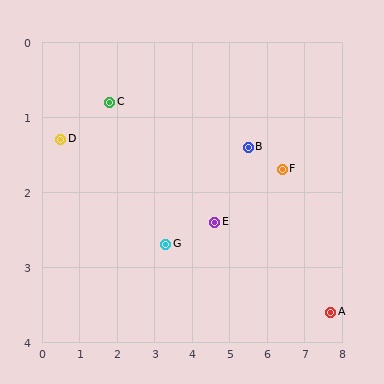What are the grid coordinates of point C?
Point C is at approximately (1.8, 0.8).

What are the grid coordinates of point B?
Point B is at approximately (5.5, 1.4).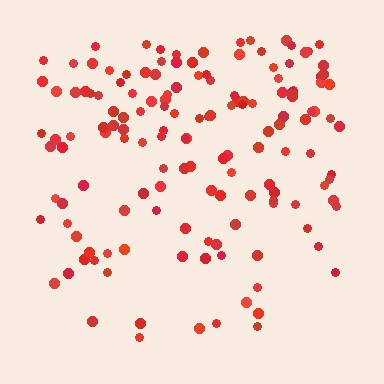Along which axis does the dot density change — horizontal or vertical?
Vertical.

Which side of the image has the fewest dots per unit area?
The bottom.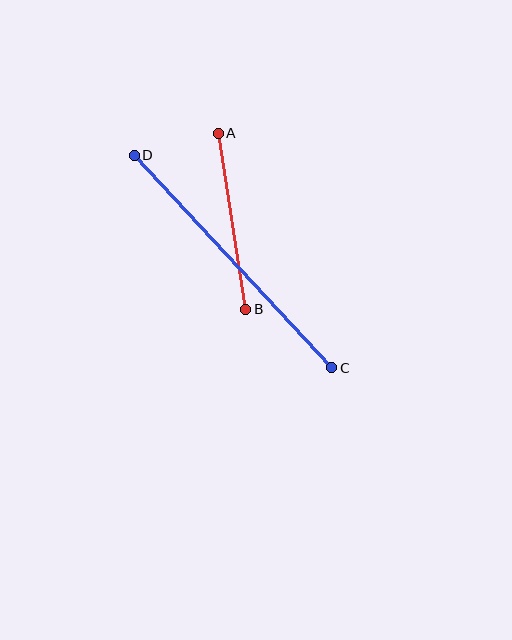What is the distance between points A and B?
The distance is approximately 178 pixels.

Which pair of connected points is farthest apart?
Points C and D are farthest apart.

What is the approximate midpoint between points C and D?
The midpoint is at approximately (233, 261) pixels.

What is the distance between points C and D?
The distance is approximately 290 pixels.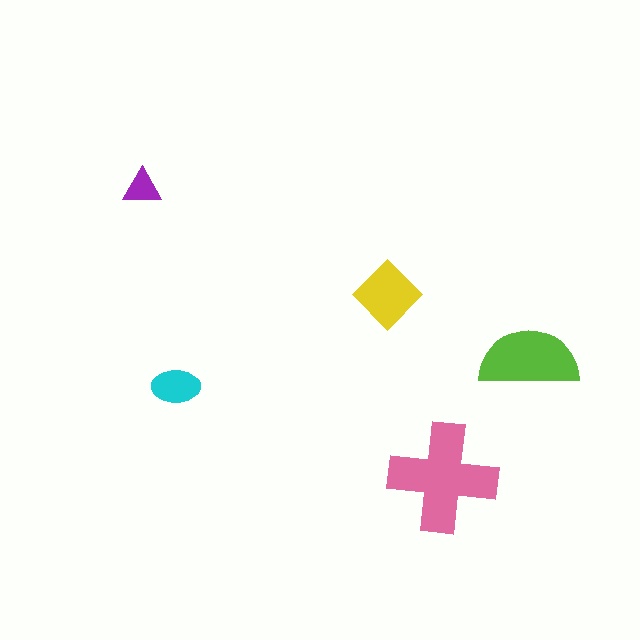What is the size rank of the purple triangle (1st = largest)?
5th.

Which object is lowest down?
The pink cross is bottommost.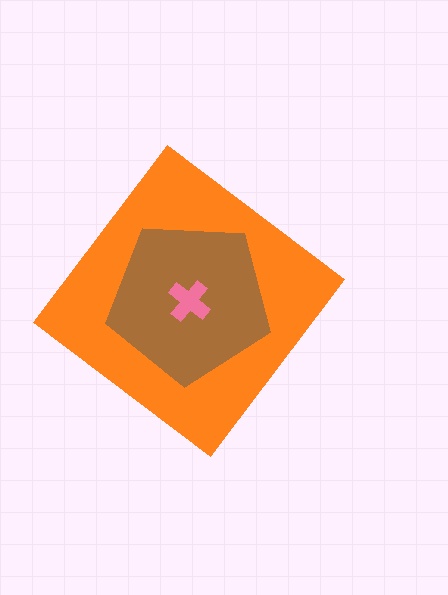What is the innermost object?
The pink cross.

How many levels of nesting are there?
3.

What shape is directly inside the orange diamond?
The brown pentagon.